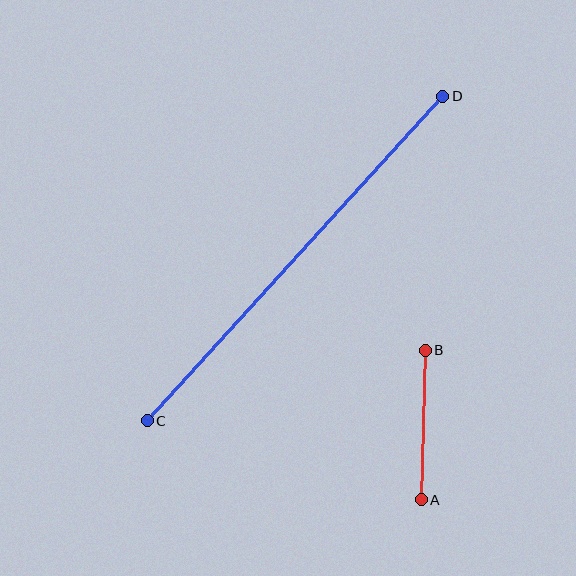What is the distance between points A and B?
The distance is approximately 149 pixels.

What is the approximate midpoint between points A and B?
The midpoint is at approximately (423, 425) pixels.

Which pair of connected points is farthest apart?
Points C and D are farthest apart.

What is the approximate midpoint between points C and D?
The midpoint is at approximately (295, 259) pixels.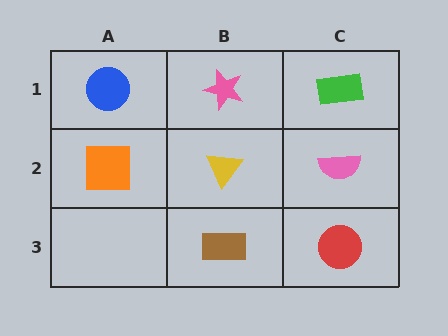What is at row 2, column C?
A pink semicircle.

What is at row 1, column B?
A pink star.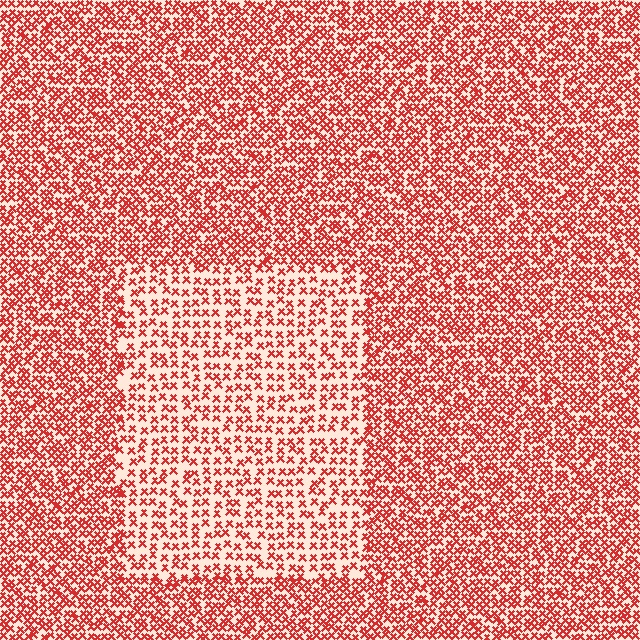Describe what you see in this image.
The image contains small red elements arranged at two different densities. A rectangle-shaped region is visible where the elements are less densely packed than the surrounding area.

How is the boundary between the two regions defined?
The boundary is defined by a change in element density (approximately 1.8x ratio). All elements are the same color, size, and shape.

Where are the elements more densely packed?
The elements are more densely packed outside the rectangle boundary.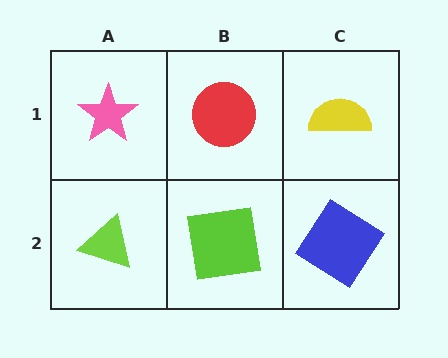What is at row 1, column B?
A red circle.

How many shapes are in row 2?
3 shapes.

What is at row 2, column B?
A lime square.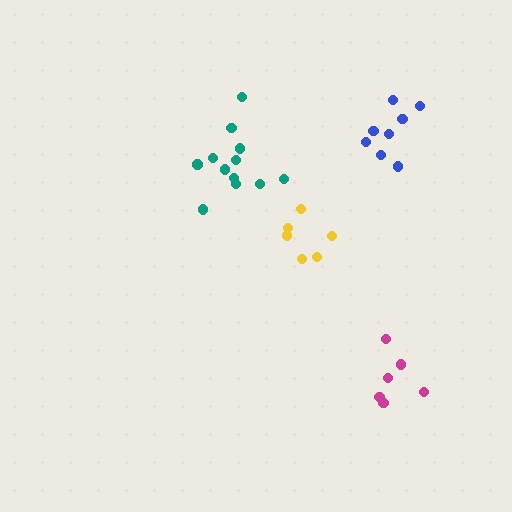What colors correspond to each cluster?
The clusters are colored: yellow, magenta, blue, teal.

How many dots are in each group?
Group 1: 6 dots, Group 2: 6 dots, Group 3: 8 dots, Group 4: 12 dots (32 total).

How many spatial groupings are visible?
There are 4 spatial groupings.